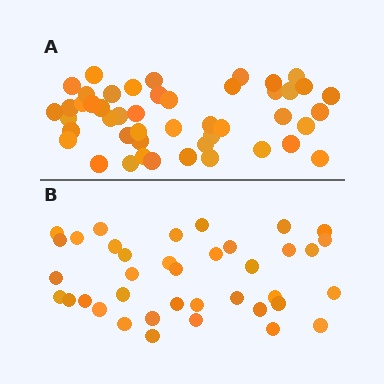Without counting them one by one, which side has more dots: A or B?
Region A (the top region) has more dots.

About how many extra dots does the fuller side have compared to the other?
Region A has roughly 8 or so more dots than region B.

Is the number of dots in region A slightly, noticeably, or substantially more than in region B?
Region A has only slightly more — the two regions are fairly close. The ratio is roughly 1.2 to 1.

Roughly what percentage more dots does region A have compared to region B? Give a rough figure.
About 25% more.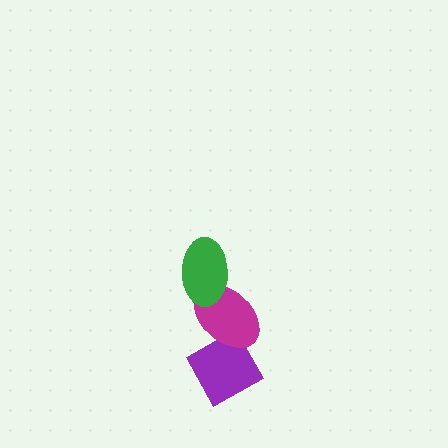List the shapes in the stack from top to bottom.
From top to bottom: the green ellipse, the magenta ellipse, the purple diamond.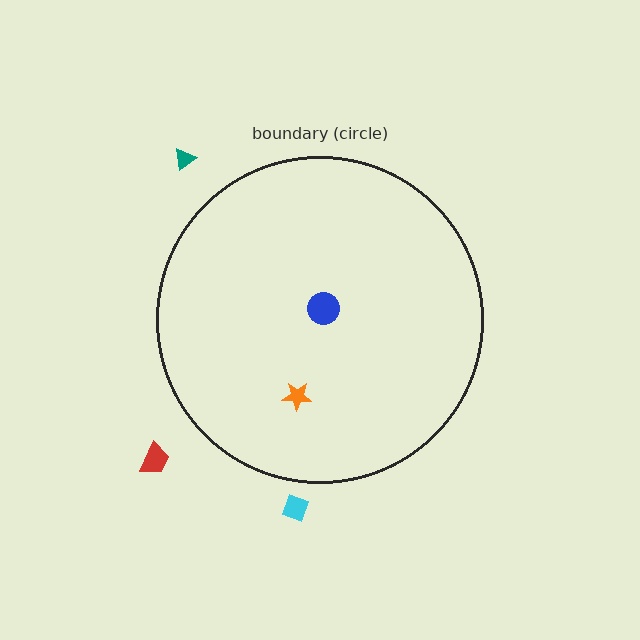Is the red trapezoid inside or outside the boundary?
Outside.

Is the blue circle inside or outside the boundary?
Inside.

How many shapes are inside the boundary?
2 inside, 3 outside.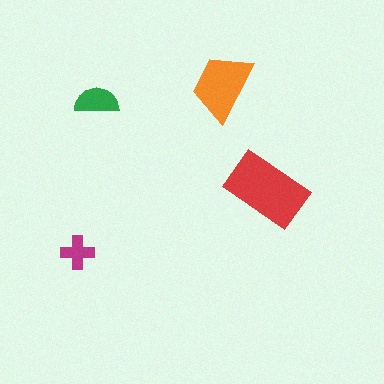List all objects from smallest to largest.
The magenta cross, the green semicircle, the orange trapezoid, the red rectangle.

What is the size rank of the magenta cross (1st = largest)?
4th.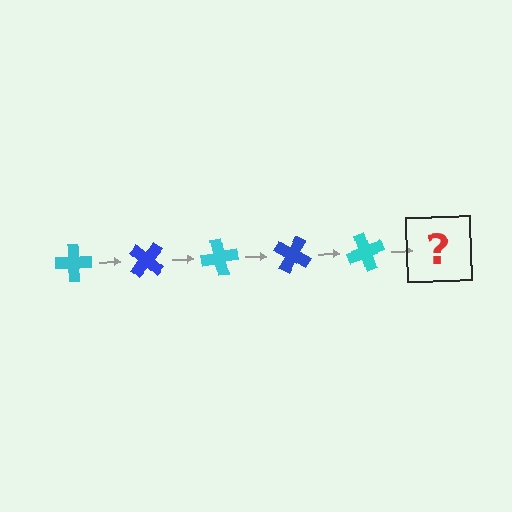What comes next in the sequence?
The next element should be a blue cross, rotated 200 degrees from the start.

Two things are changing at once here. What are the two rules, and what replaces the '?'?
The two rules are that it rotates 40 degrees each step and the color cycles through cyan and blue. The '?' should be a blue cross, rotated 200 degrees from the start.